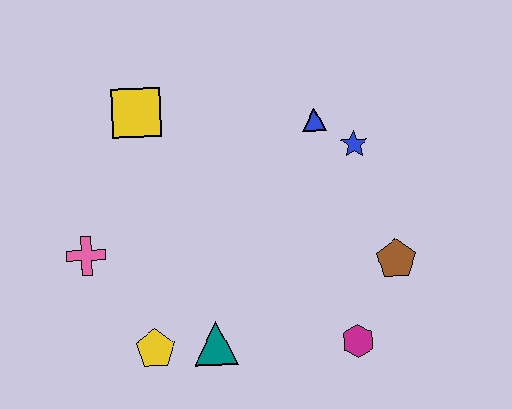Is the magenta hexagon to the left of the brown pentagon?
Yes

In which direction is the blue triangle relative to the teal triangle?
The blue triangle is above the teal triangle.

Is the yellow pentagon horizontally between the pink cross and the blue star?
Yes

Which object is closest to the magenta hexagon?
The brown pentagon is closest to the magenta hexagon.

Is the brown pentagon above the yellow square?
No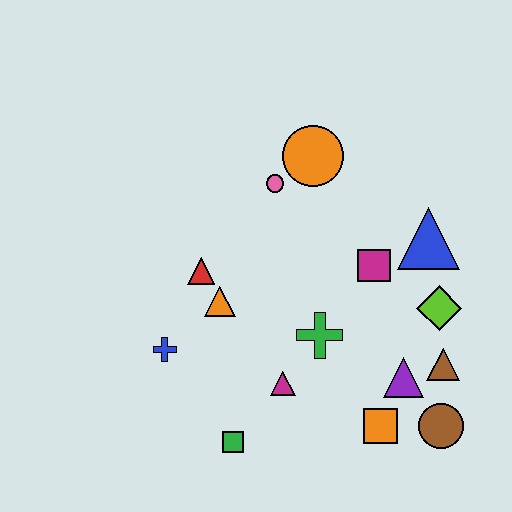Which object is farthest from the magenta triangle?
The orange circle is farthest from the magenta triangle.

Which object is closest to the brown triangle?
The purple triangle is closest to the brown triangle.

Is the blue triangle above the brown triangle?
Yes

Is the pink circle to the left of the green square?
No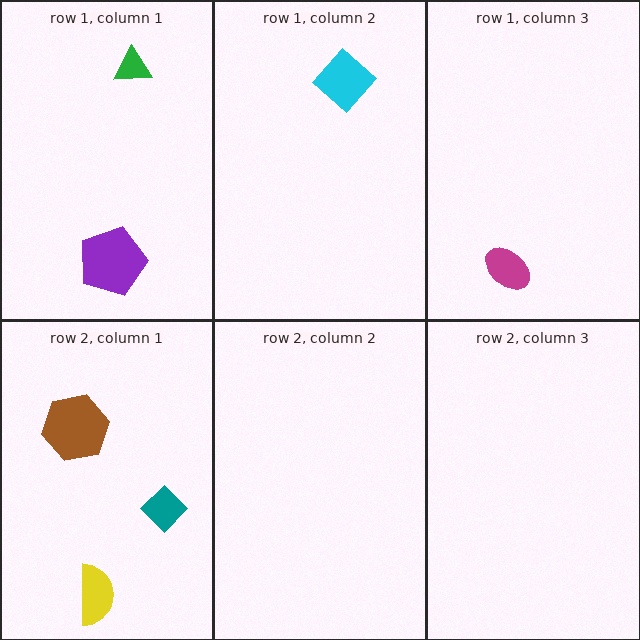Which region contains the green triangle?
The row 1, column 1 region.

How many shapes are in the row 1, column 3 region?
1.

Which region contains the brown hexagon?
The row 2, column 1 region.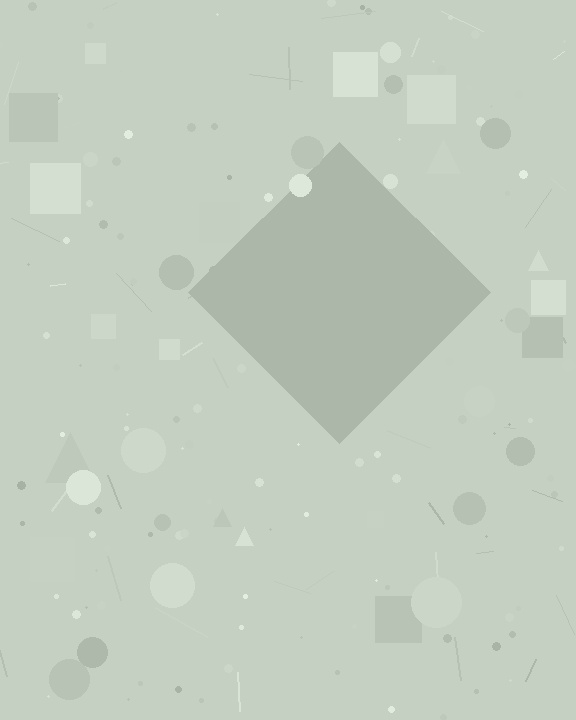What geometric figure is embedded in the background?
A diamond is embedded in the background.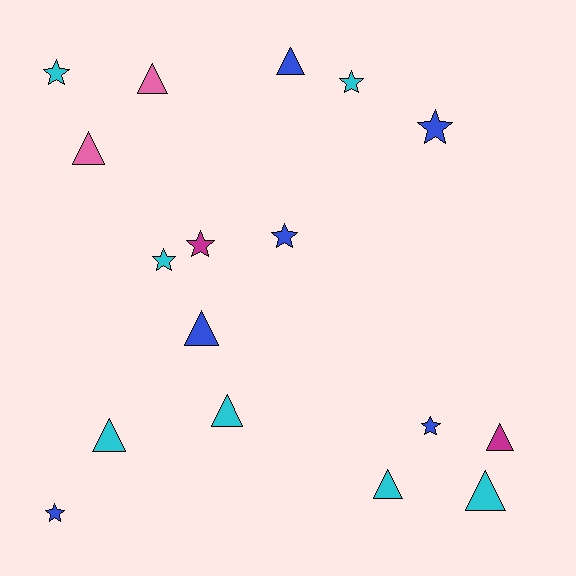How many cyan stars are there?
There are 3 cyan stars.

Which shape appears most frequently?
Triangle, with 9 objects.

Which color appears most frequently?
Cyan, with 7 objects.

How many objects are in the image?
There are 17 objects.